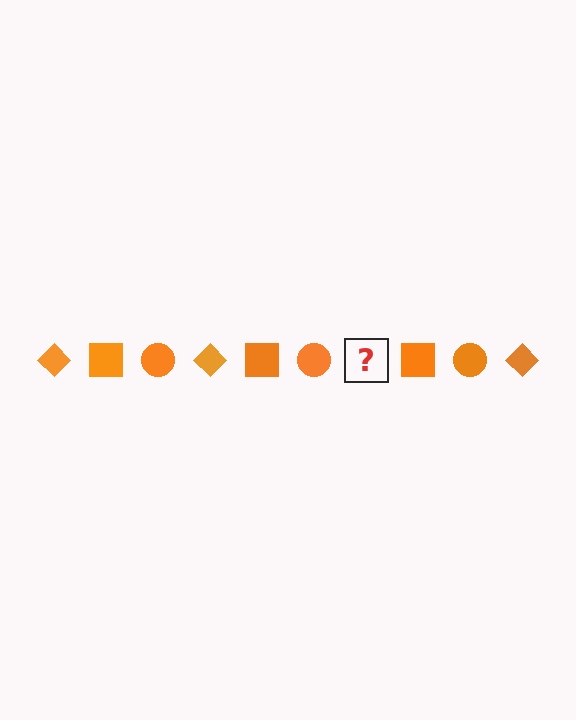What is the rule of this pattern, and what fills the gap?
The rule is that the pattern cycles through diamond, square, circle shapes in orange. The gap should be filled with an orange diamond.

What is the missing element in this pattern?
The missing element is an orange diamond.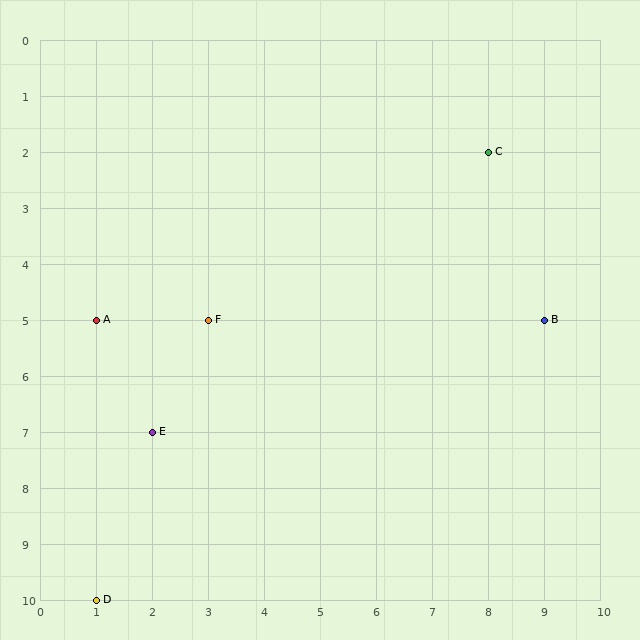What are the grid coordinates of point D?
Point D is at grid coordinates (1, 10).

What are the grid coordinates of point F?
Point F is at grid coordinates (3, 5).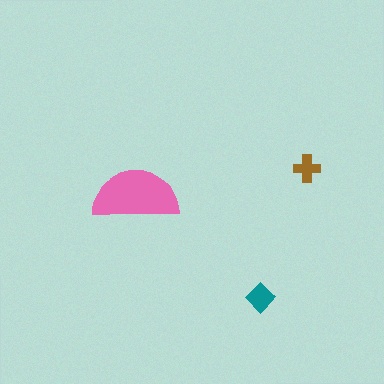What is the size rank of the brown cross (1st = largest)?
3rd.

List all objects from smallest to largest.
The brown cross, the teal diamond, the pink semicircle.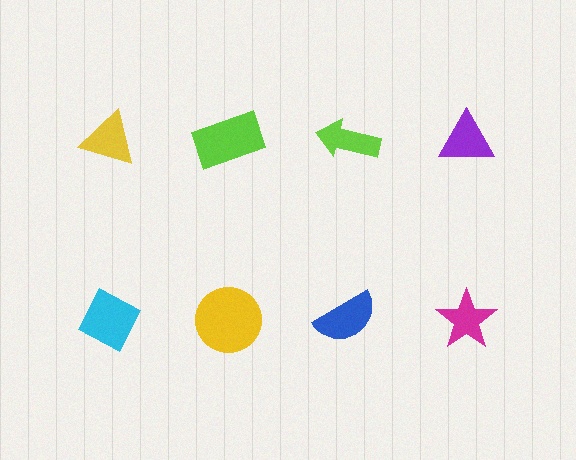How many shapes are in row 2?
4 shapes.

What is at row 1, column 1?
A yellow triangle.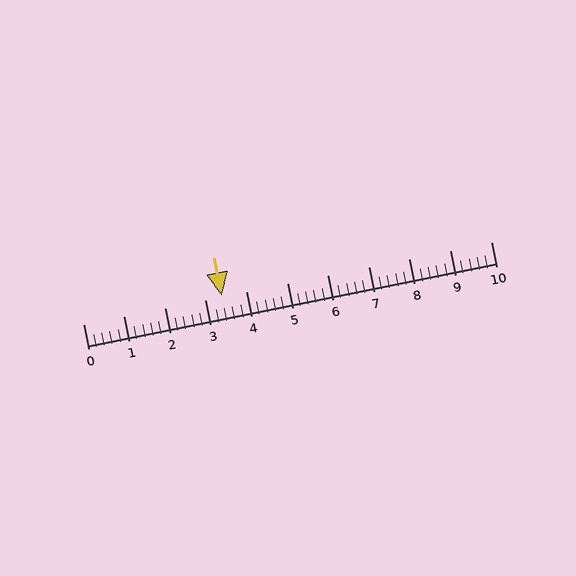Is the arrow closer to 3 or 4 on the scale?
The arrow is closer to 3.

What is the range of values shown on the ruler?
The ruler shows values from 0 to 10.